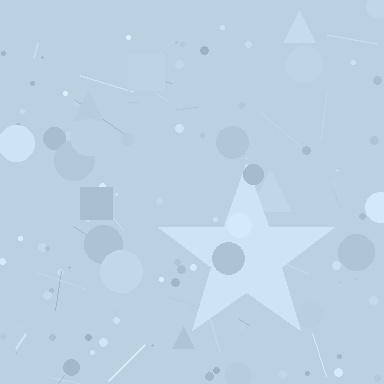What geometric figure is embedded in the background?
A star is embedded in the background.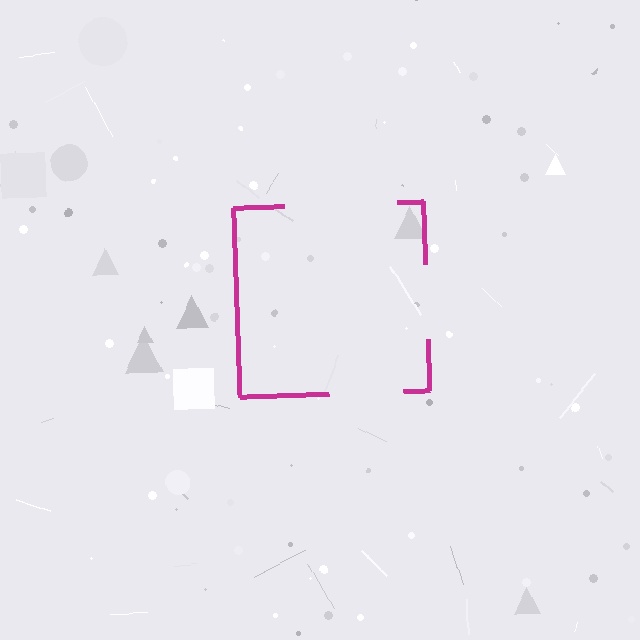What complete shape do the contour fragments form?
The contour fragments form a square.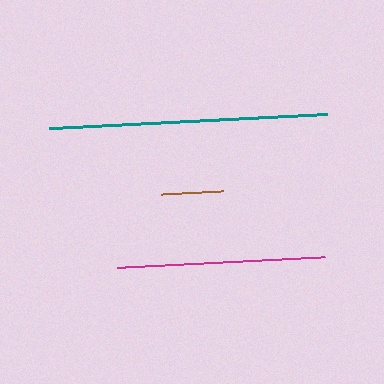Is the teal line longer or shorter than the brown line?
The teal line is longer than the brown line.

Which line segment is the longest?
The teal line is the longest at approximately 279 pixels.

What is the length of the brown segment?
The brown segment is approximately 62 pixels long.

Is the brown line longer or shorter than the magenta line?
The magenta line is longer than the brown line.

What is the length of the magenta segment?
The magenta segment is approximately 208 pixels long.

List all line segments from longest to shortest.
From longest to shortest: teal, magenta, brown.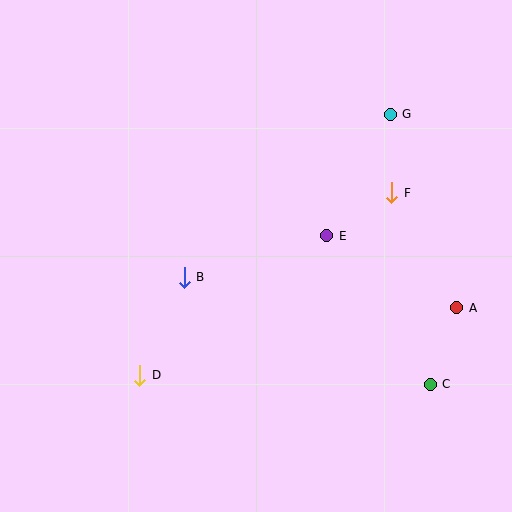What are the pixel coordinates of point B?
Point B is at (184, 277).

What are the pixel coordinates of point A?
Point A is at (457, 308).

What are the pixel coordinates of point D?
Point D is at (140, 375).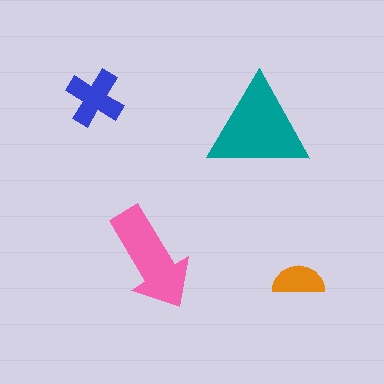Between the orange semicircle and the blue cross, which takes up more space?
The blue cross.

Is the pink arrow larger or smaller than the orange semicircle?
Larger.